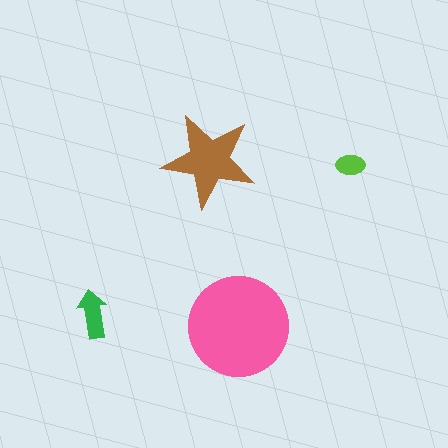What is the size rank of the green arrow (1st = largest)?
3rd.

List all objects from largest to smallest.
The pink circle, the brown star, the green arrow, the lime ellipse.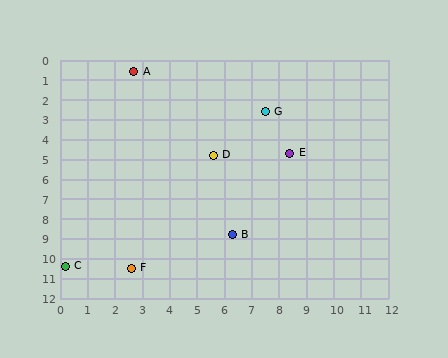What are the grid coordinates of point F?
Point F is at approximately (2.6, 10.5).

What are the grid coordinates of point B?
Point B is at approximately (6.3, 8.8).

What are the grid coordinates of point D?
Point D is at approximately (5.6, 4.8).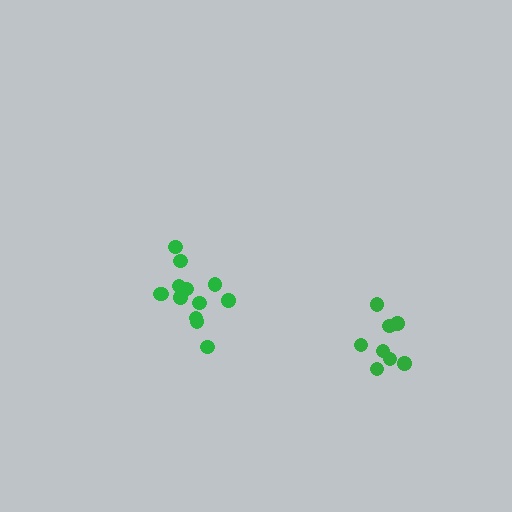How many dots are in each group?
Group 1: 8 dots, Group 2: 13 dots (21 total).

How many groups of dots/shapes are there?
There are 2 groups.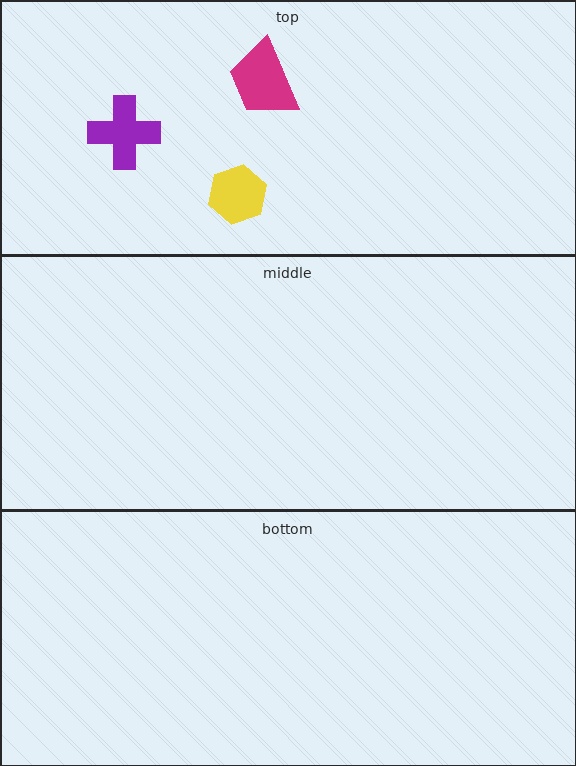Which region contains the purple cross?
The top region.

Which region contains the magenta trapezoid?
The top region.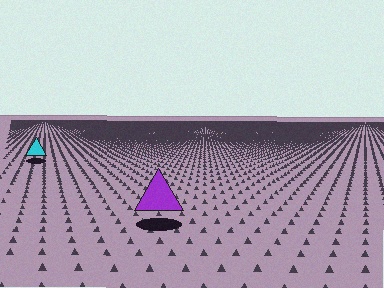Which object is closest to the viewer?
The purple triangle is closest. The texture marks near it are larger and more spread out.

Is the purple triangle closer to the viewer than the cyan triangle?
Yes. The purple triangle is closer — you can tell from the texture gradient: the ground texture is coarser near it.